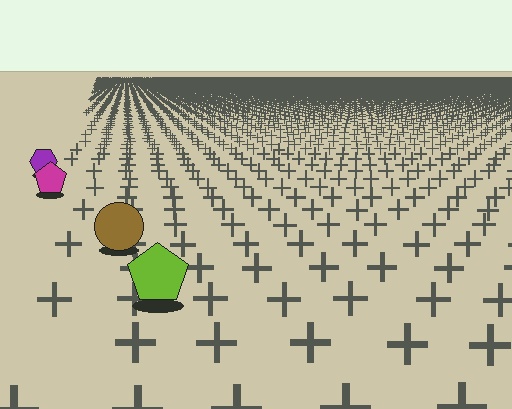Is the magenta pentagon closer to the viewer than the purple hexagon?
Yes. The magenta pentagon is closer — you can tell from the texture gradient: the ground texture is coarser near it.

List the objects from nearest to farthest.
From nearest to farthest: the lime pentagon, the brown circle, the magenta pentagon, the purple hexagon.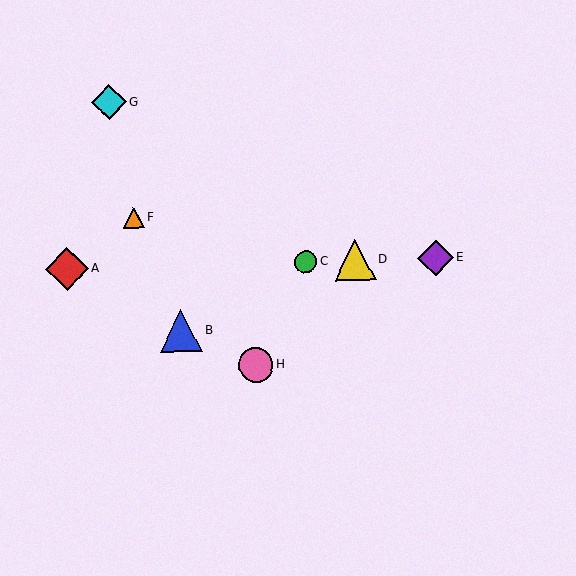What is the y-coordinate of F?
Object F is at y≈217.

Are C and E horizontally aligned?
Yes, both are at y≈262.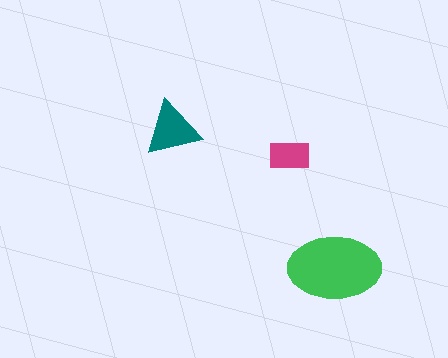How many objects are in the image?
There are 3 objects in the image.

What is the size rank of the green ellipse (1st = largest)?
1st.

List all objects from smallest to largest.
The magenta rectangle, the teal triangle, the green ellipse.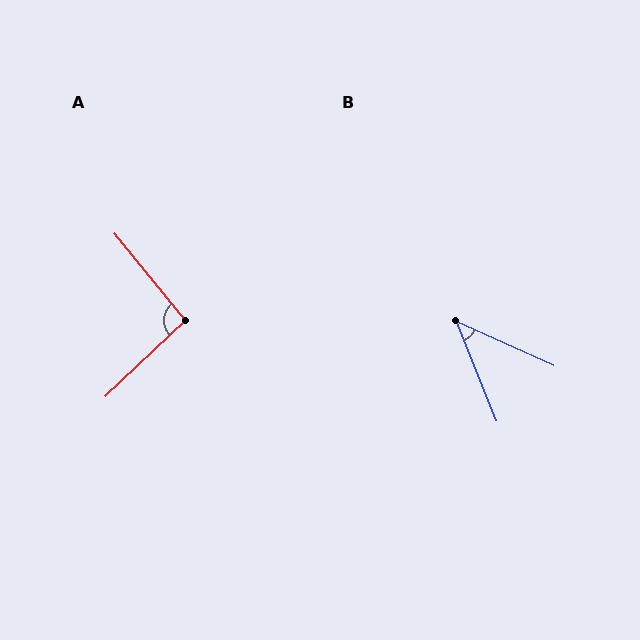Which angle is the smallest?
B, at approximately 43 degrees.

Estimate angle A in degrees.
Approximately 94 degrees.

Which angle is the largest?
A, at approximately 94 degrees.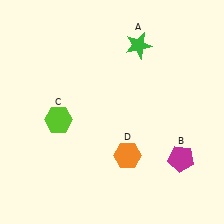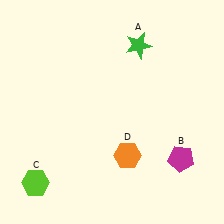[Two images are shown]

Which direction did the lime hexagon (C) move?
The lime hexagon (C) moved down.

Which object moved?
The lime hexagon (C) moved down.